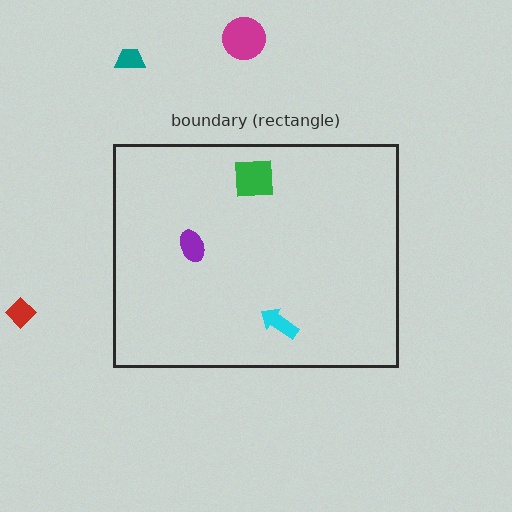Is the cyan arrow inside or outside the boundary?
Inside.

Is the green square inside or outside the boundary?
Inside.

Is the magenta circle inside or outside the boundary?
Outside.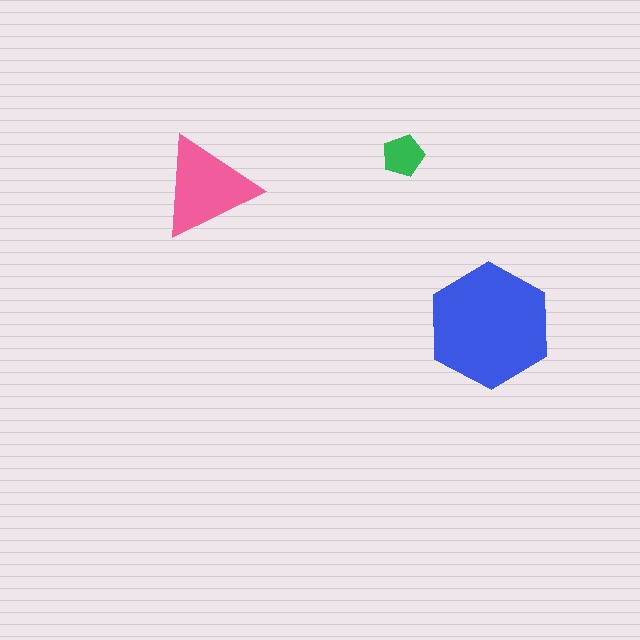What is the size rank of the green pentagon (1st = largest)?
3rd.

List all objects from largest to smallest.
The blue hexagon, the pink triangle, the green pentagon.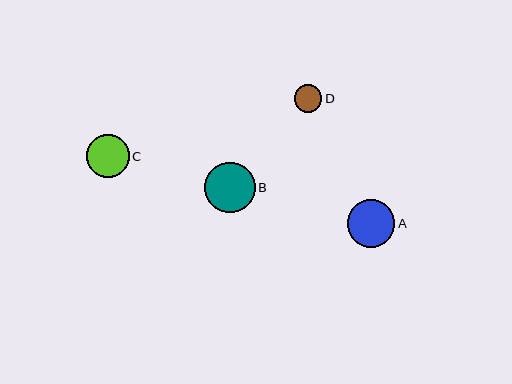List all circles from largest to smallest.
From largest to smallest: B, A, C, D.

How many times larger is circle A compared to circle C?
Circle A is approximately 1.1 times the size of circle C.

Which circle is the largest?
Circle B is the largest with a size of approximately 51 pixels.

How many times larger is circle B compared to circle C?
Circle B is approximately 1.2 times the size of circle C.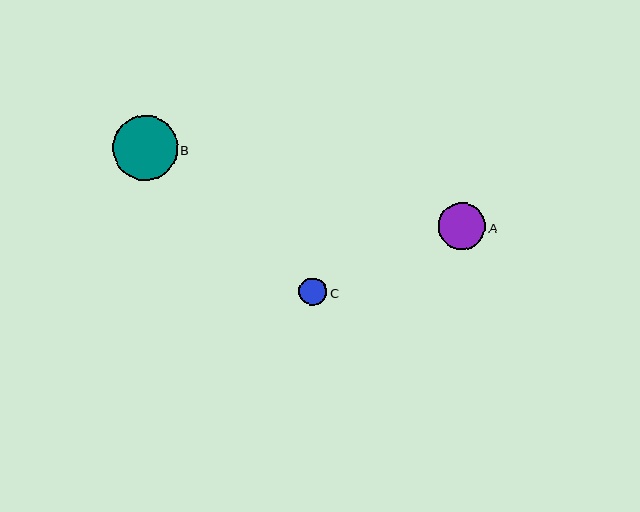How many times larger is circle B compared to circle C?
Circle B is approximately 2.3 times the size of circle C.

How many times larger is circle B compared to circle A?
Circle B is approximately 1.4 times the size of circle A.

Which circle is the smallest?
Circle C is the smallest with a size of approximately 28 pixels.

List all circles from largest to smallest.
From largest to smallest: B, A, C.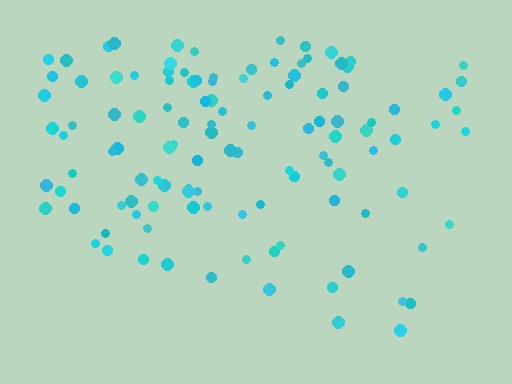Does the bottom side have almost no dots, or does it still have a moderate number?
Still a moderate number, just noticeably fewer than the top.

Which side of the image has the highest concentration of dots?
The top.